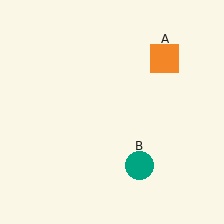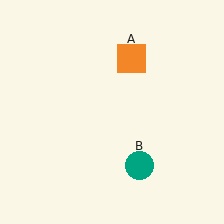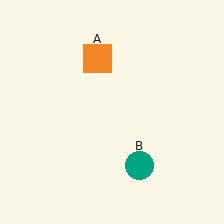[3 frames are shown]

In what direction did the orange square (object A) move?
The orange square (object A) moved left.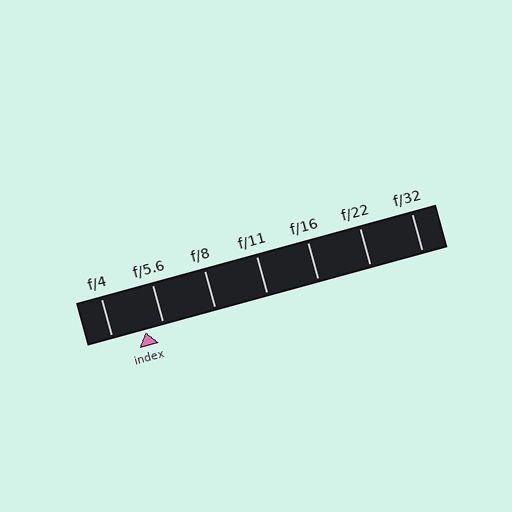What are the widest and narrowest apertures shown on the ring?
The widest aperture shown is f/4 and the narrowest is f/32.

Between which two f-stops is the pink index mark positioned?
The index mark is between f/4 and f/5.6.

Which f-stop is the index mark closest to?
The index mark is closest to f/5.6.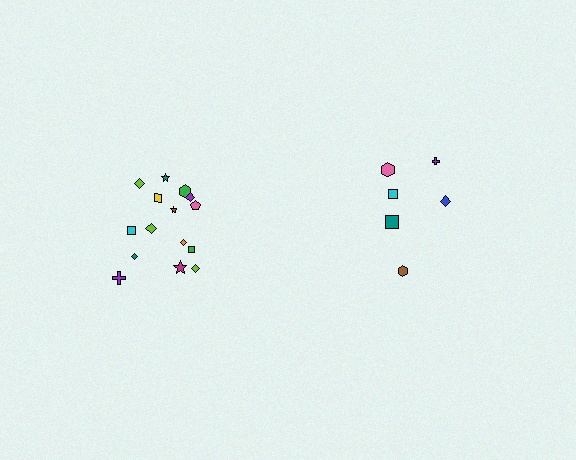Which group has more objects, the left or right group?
The left group.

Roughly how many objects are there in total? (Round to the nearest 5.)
Roughly 20 objects in total.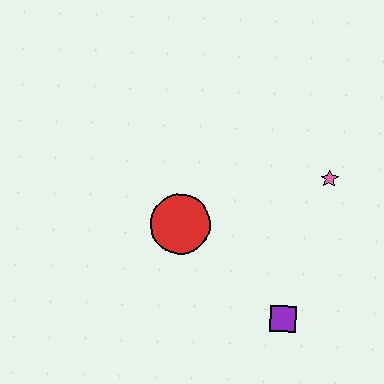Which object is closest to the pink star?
The purple square is closest to the pink star.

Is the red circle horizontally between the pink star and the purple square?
No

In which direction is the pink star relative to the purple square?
The pink star is above the purple square.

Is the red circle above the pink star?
No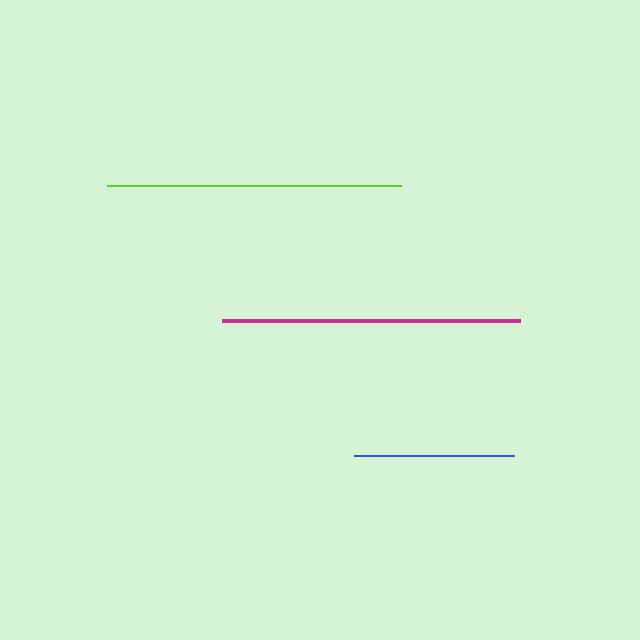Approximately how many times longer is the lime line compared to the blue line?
The lime line is approximately 1.8 times the length of the blue line.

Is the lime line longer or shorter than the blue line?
The lime line is longer than the blue line.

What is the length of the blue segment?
The blue segment is approximately 160 pixels long.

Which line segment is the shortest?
The blue line is the shortest at approximately 160 pixels.